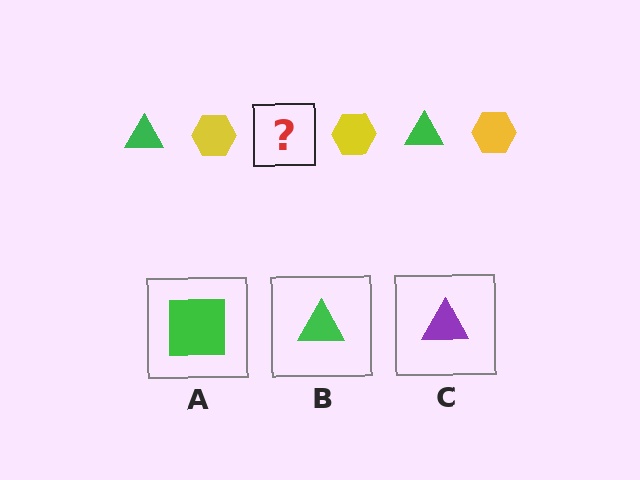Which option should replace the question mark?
Option B.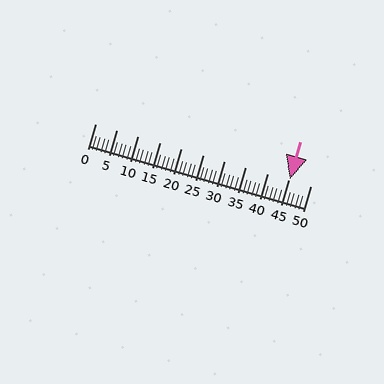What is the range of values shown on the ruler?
The ruler shows values from 0 to 50.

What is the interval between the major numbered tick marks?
The major tick marks are spaced 5 units apart.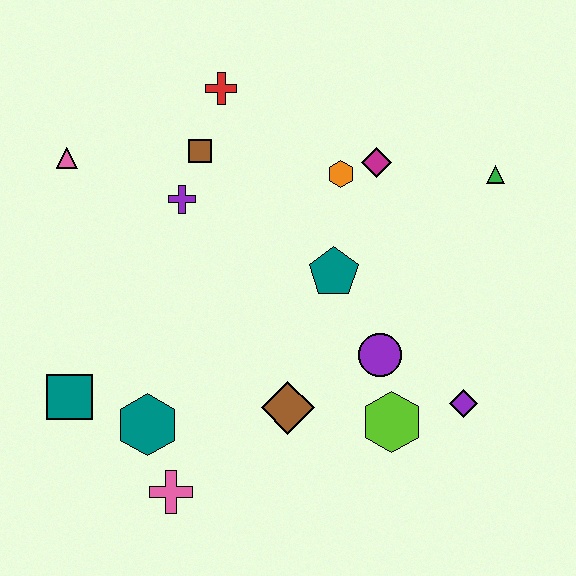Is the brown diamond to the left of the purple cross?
No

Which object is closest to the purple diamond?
The lime hexagon is closest to the purple diamond.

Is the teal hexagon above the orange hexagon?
No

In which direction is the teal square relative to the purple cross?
The teal square is below the purple cross.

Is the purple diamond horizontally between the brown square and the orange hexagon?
No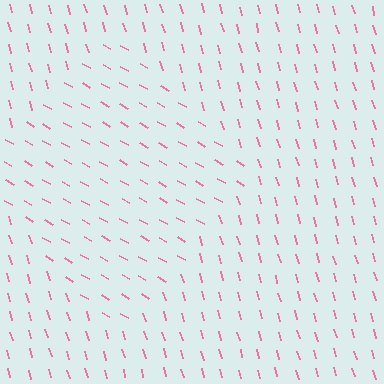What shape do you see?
I see a diamond.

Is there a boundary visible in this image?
Yes, there is a texture boundary formed by a change in line orientation.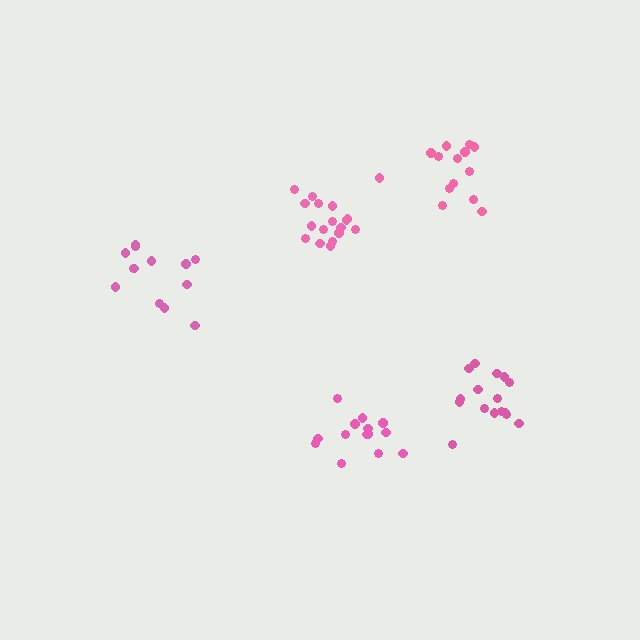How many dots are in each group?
Group 1: 13 dots, Group 2: 13 dots, Group 3: 16 dots, Group 4: 18 dots, Group 5: 14 dots (74 total).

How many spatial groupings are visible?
There are 5 spatial groupings.